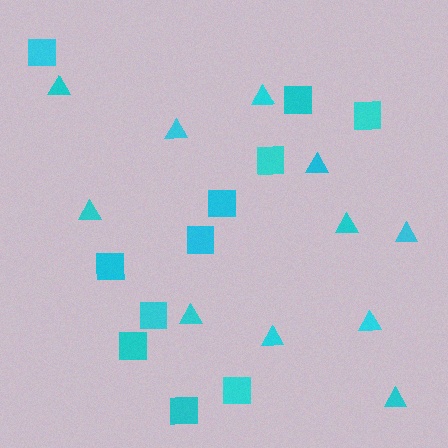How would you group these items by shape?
There are 2 groups: one group of squares (11) and one group of triangles (11).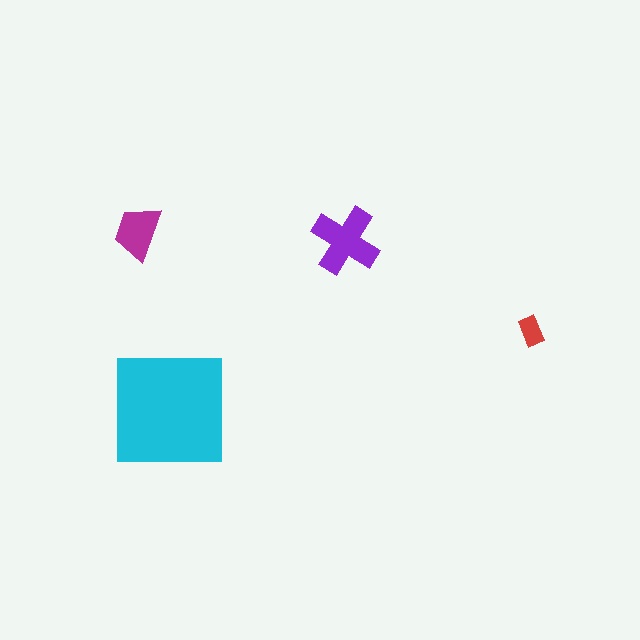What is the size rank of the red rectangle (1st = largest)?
4th.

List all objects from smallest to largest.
The red rectangle, the magenta trapezoid, the purple cross, the cyan square.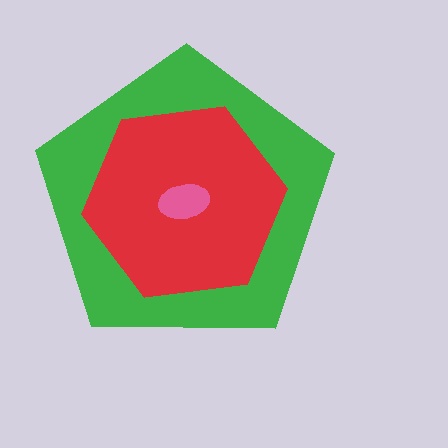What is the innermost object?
The pink ellipse.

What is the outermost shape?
The green pentagon.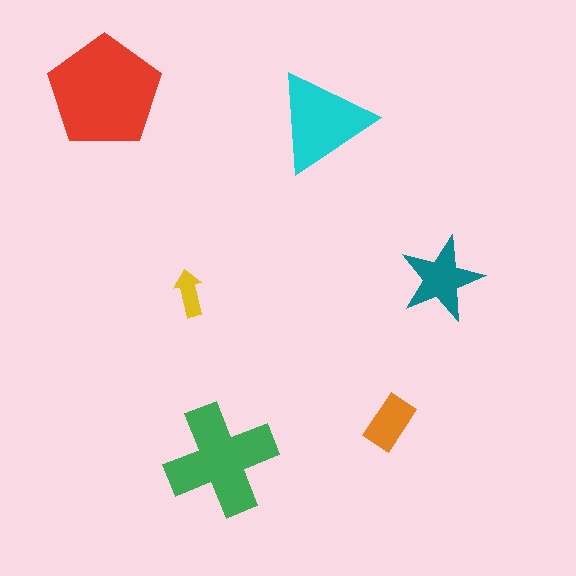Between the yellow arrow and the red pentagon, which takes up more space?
The red pentagon.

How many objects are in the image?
There are 6 objects in the image.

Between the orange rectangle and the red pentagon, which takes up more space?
The red pentagon.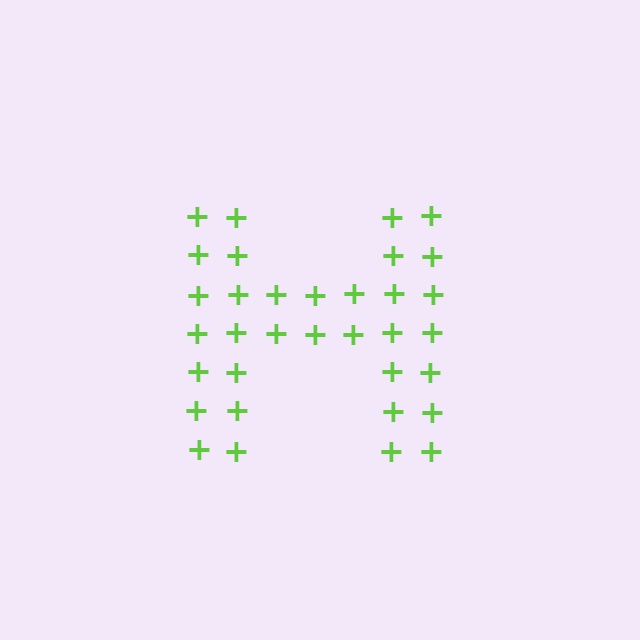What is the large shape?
The large shape is the letter H.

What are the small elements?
The small elements are plus signs.